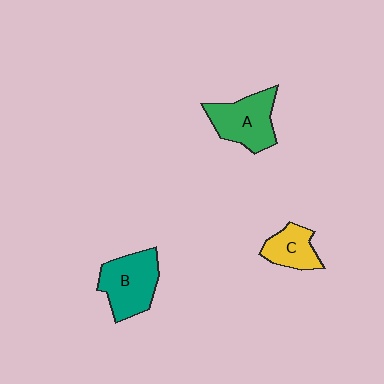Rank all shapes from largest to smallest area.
From largest to smallest: B (teal), A (green), C (yellow).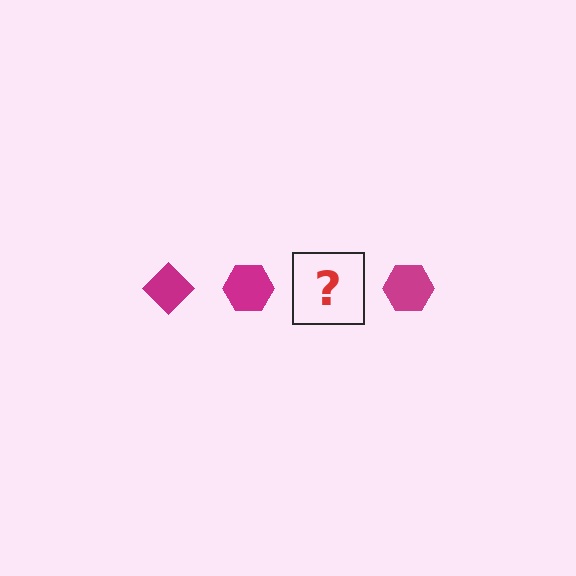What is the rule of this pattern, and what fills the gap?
The rule is that the pattern cycles through diamond, hexagon shapes in magenta. The gap should be filled with a magenta diamond.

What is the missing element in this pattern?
The missing element is a magenta diamond.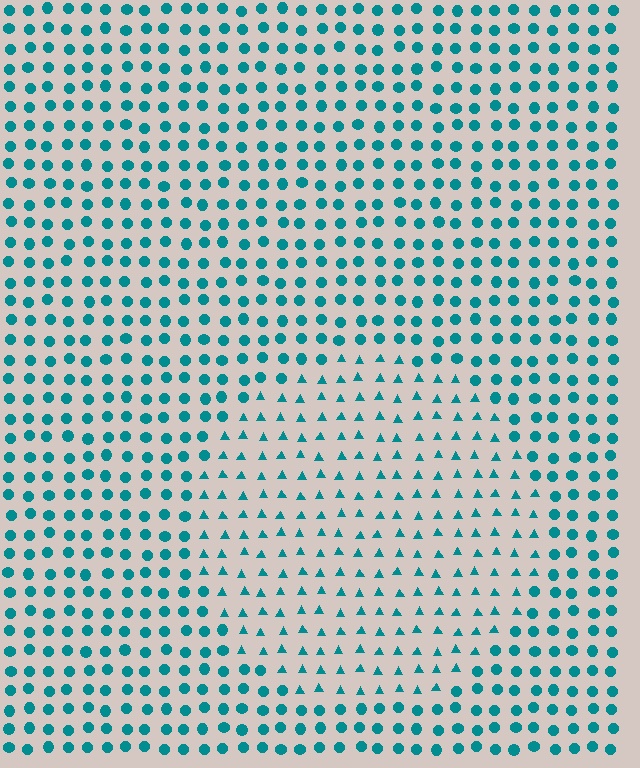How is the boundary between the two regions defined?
The boundary is defined by a change in element shape: triangles inside vs. circles outside. All elements share the same color and spacing.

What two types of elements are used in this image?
The image uses triangles inside the circle region and circles outside it.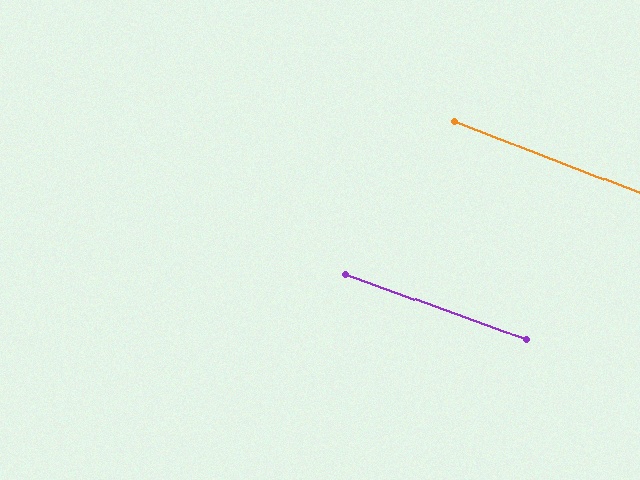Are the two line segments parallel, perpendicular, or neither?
Parallel — their directions differ by only 1.3°.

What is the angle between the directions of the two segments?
Approximately 1 degree.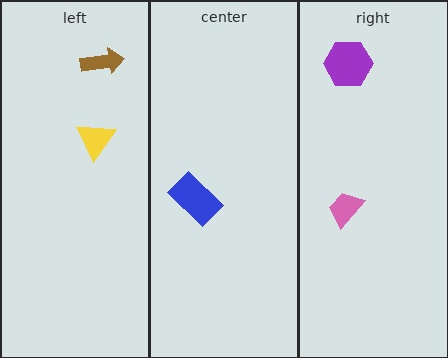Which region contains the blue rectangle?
The center region.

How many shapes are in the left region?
2.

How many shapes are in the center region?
1.